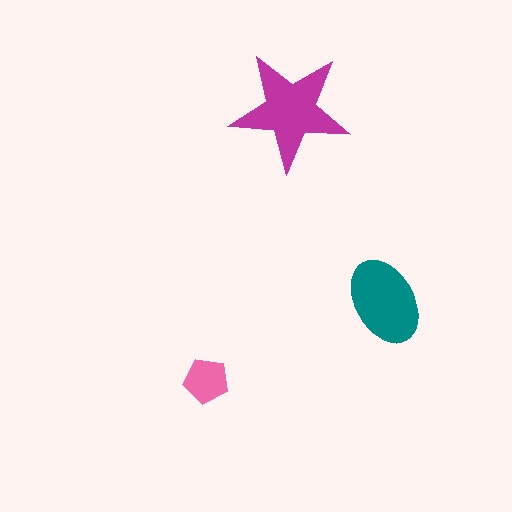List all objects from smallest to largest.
The pink pentagon, the teal ellipse, the magenta star.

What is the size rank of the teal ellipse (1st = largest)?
2nd.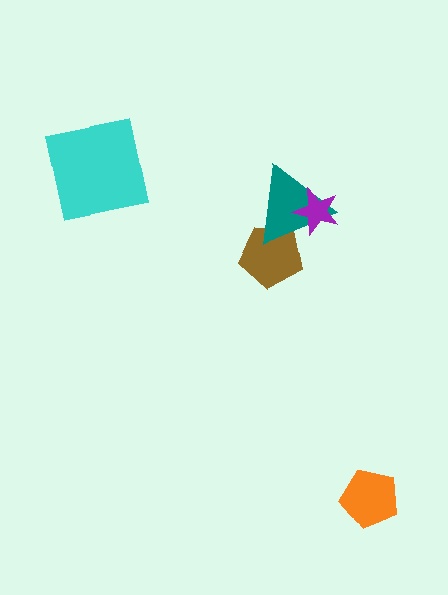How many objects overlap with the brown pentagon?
1 object overlaps with the brown pentagon.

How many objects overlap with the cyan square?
0 objects overlap with the cyan square.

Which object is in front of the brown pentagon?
The teal triangle is in front of the brown pentagon.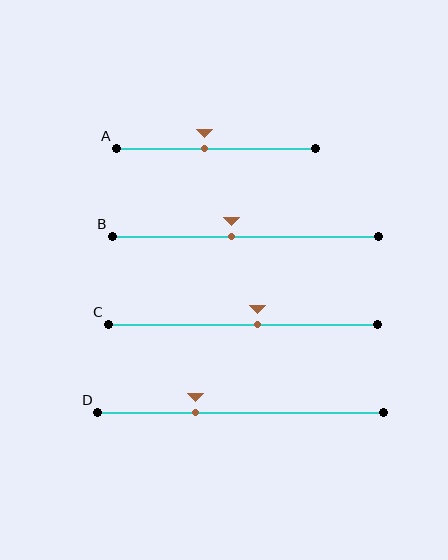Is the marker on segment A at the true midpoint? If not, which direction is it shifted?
No, the marker on segment A is shifted to the left by about 6% of the segment length.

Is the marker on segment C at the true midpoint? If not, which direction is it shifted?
No, the marker on segment C is shifted to the right by about 6% of the segment length.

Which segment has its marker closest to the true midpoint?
Segment B has its marker closest to the true midpoint.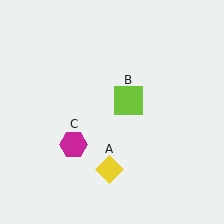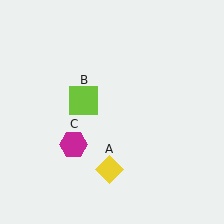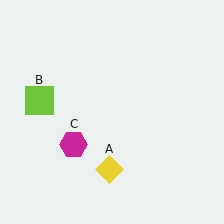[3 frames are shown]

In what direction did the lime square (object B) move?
The lime square (object B) moved left.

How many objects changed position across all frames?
1 object changed position: lime square (object B).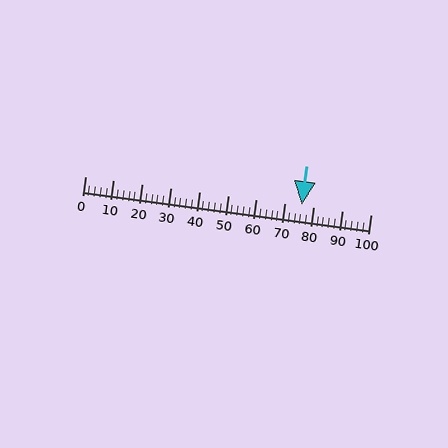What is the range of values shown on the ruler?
The ruler shows values from 0 to 100.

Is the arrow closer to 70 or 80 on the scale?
The arrow is closer to 80.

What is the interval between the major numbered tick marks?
The major tick marks are spaced 10 units apart.